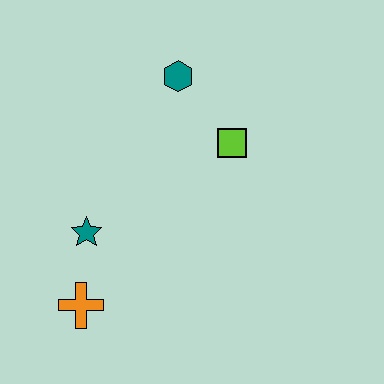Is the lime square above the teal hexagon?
No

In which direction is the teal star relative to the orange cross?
The teal star is above the orange cross.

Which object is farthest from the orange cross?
The teal hexagon is farthest from the orange cross.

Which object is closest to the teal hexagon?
The lime square is closest to the teal hexagon.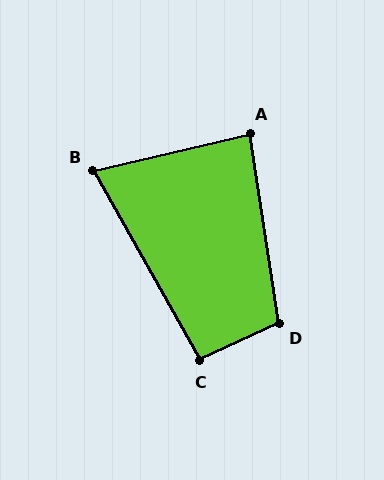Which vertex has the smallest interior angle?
B, at approximately 74 degrees.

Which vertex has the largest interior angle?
D, at approximately 106 degrees.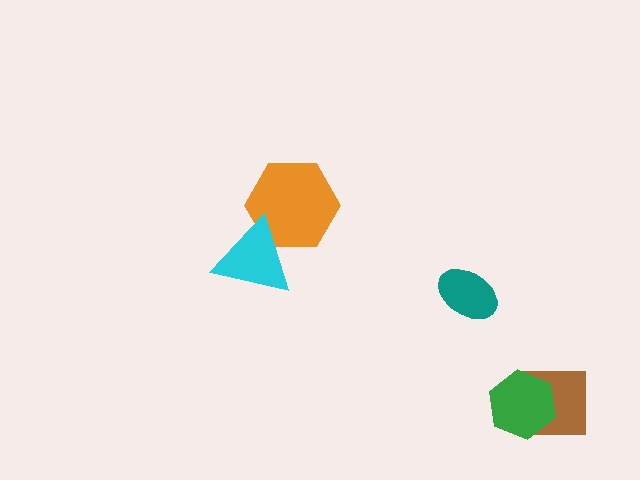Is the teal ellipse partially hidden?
No, no other shape covers it.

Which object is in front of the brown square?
The green hexagon is in front of the brown square.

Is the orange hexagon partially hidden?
Yes, it is partially covered by another shape.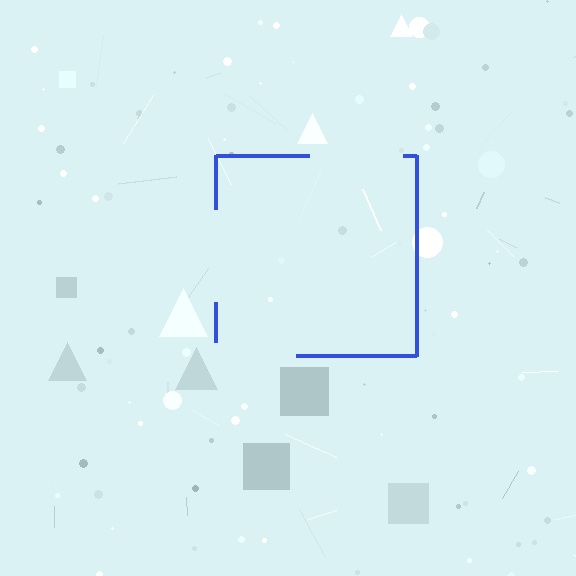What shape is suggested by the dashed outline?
The dashed outline suggests a square.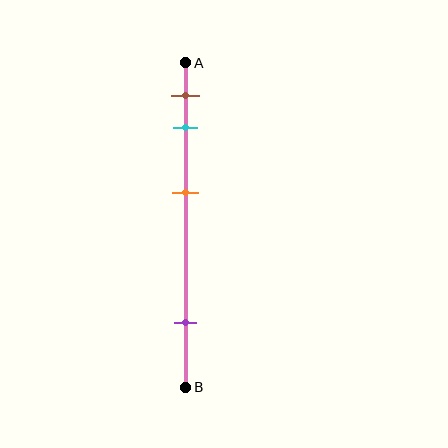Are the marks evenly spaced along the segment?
No, the marks are not evenly spaced.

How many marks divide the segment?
There are 4 marks dividing the segment.